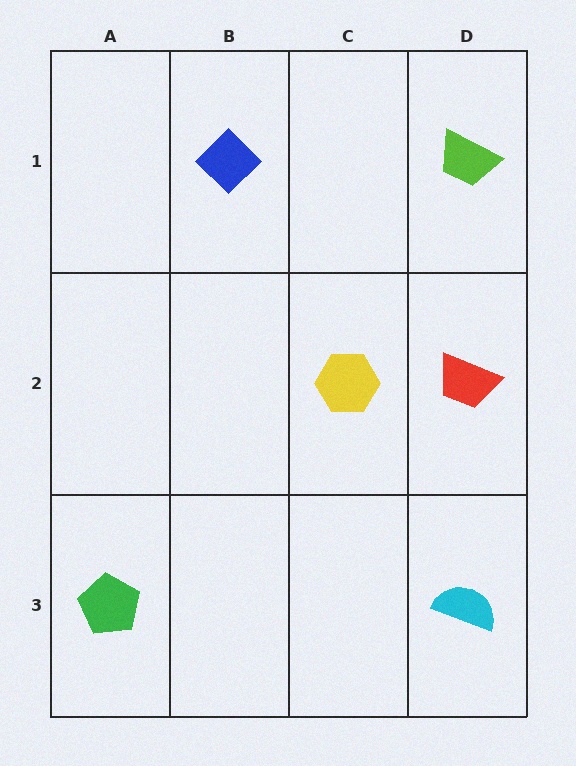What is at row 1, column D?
A lime trapezoid.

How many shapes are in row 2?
2 shapes.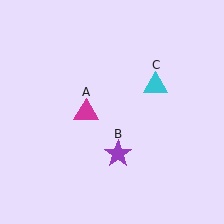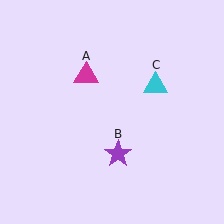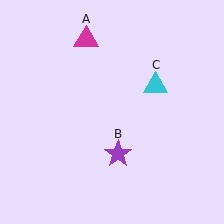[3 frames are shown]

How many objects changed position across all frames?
1 object changed position: magenta triangle (object A).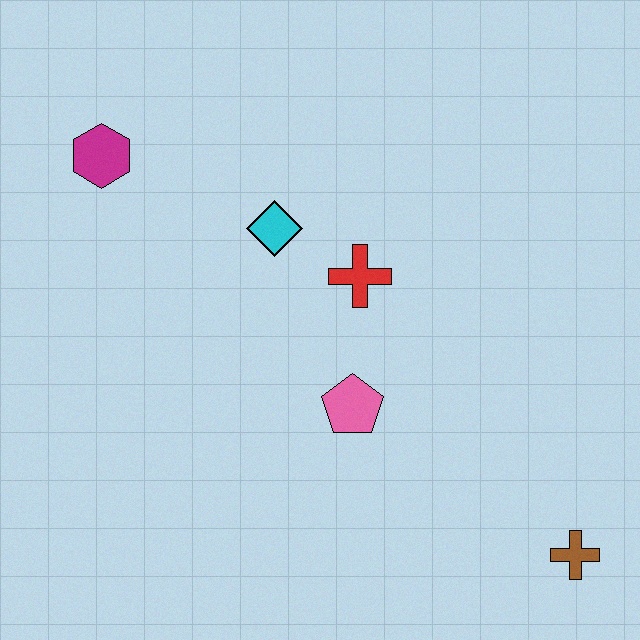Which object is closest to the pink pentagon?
The red cross is closest to the pink pentagon.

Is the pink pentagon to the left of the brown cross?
Yes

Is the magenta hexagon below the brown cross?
No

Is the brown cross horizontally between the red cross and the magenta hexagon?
No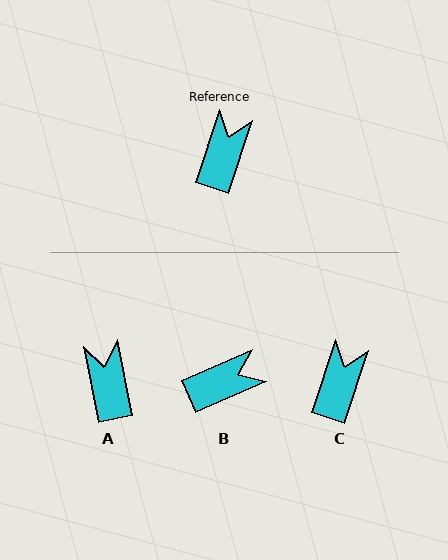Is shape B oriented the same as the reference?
No, it is off by about 48 degrees.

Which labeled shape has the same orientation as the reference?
C.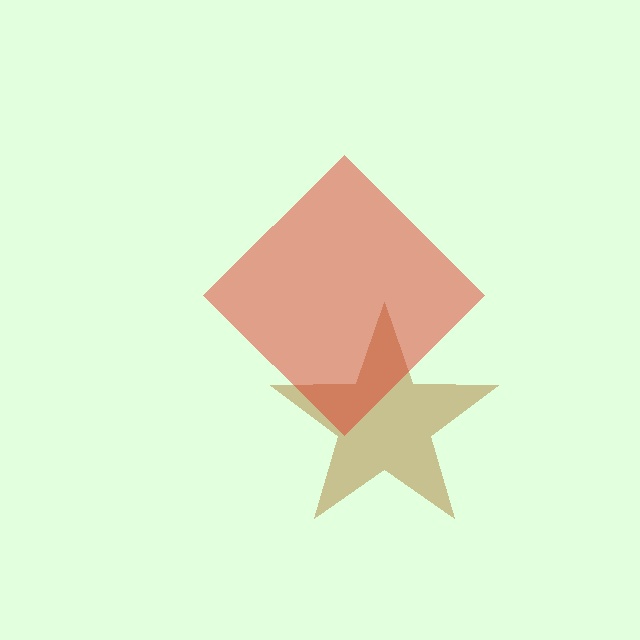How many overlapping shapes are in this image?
There are 2 overlapping shapes in the image.